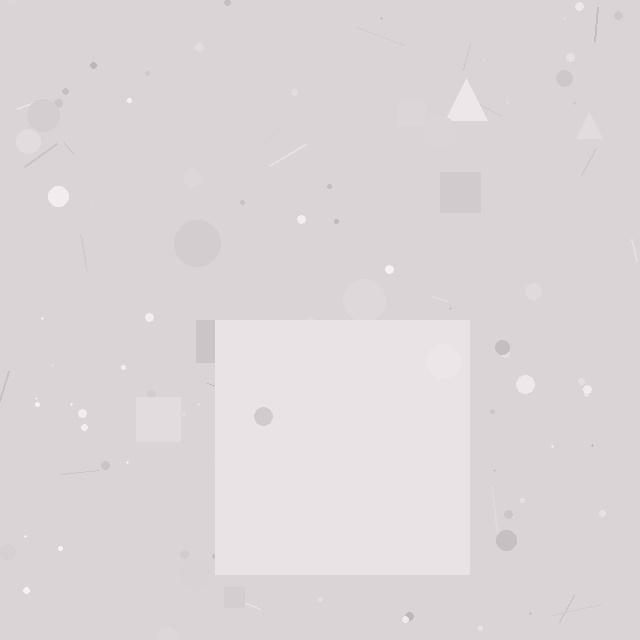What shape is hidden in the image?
A square is hidden in the image.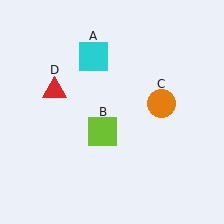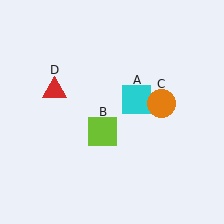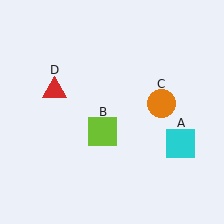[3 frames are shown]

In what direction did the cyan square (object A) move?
The cyan square (object A) moved down and to the right.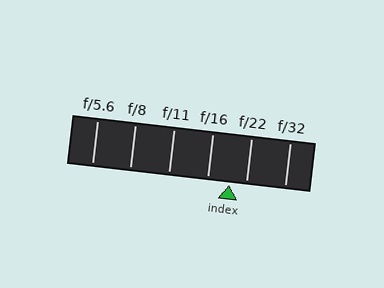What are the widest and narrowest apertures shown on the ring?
The widest aperture shown is f/5.6 and the narrowest is f/32.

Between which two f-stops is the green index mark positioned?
The index mark is between f/16 and f/22.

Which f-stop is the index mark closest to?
The index mark is closest to f/22.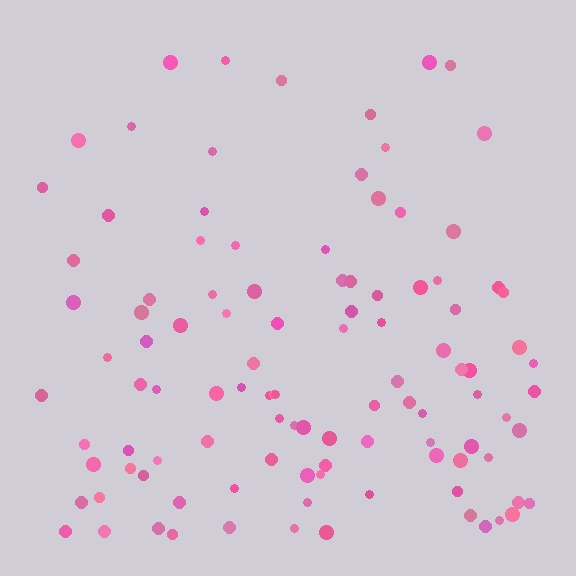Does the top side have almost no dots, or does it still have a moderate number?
Still a moderate number, just noticeably fewer than the bottom.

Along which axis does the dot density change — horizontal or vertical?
Vertical.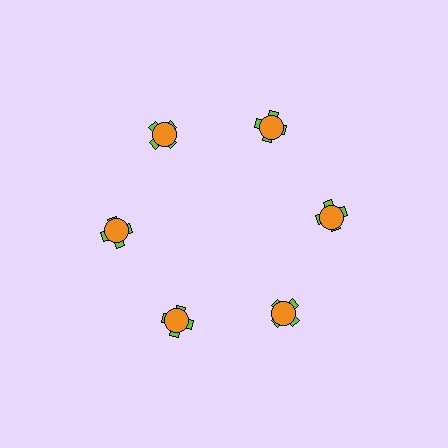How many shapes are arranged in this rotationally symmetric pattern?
There are 12 shapes, arranged in 6 groups of 2.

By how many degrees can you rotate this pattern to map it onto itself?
The pattern maps onto itself every 60 degrees of rotation.